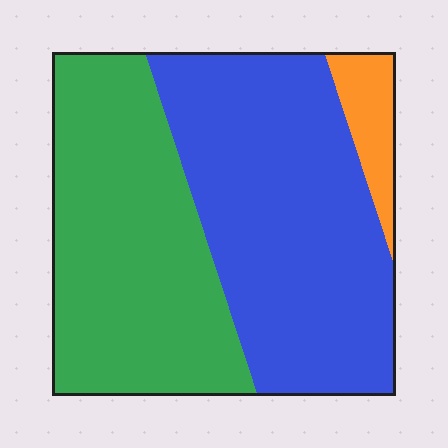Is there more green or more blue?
Blue.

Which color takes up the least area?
Orange, at roughly 5%.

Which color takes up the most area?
Blue, at roughly 50%.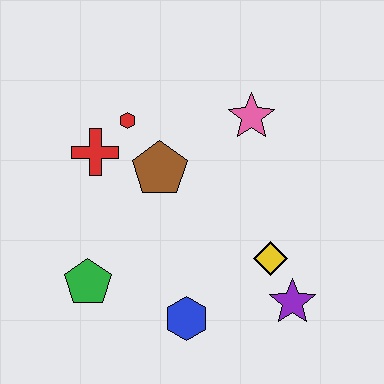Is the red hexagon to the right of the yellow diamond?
No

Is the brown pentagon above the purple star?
Yes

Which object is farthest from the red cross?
The purple star is farthest from the red cross.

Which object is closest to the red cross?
The red hexagon is closest to the red cross.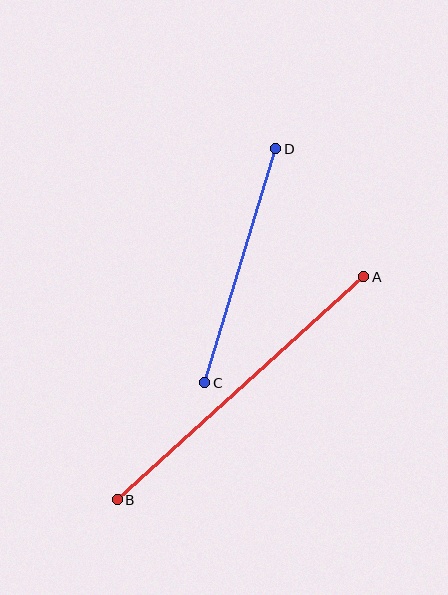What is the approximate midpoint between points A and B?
The midpoint is at approximately (240, 388) pixels.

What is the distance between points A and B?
The distance is approximately 333 pixels.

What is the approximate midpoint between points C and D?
The midpoint is at approximately (240, 266) pixels.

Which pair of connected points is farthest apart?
Points A and B are farthest apart.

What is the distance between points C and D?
The distance is approximately 245 pixels.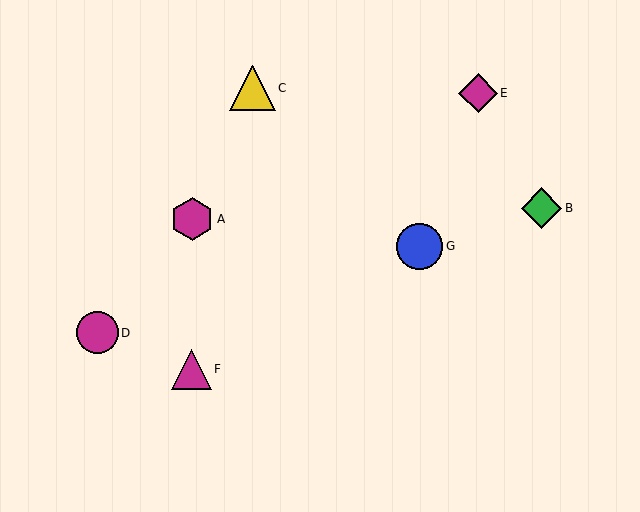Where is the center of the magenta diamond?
The center of the magenta diamond is at (478, 93).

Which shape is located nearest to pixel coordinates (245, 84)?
The yellow triangle (labeled C) at (252, 88) is nearest to that location.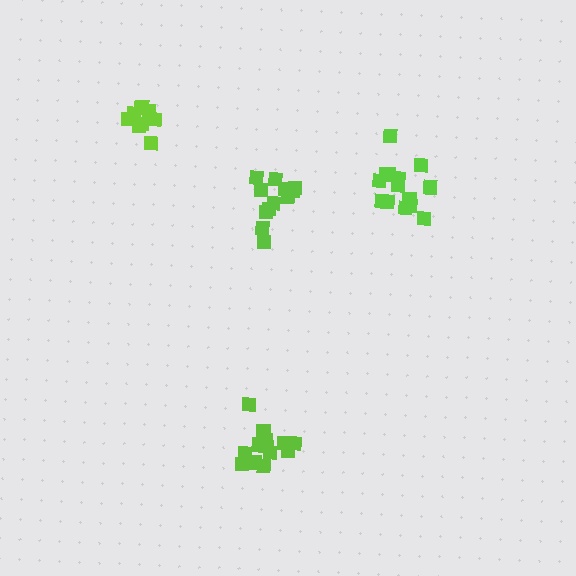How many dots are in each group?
Group 1: 12 dots, Group 2: 14 dots, Group 3: 13 dots, Group 4: 10 dots (49 total).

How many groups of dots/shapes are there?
There are 4 groups.